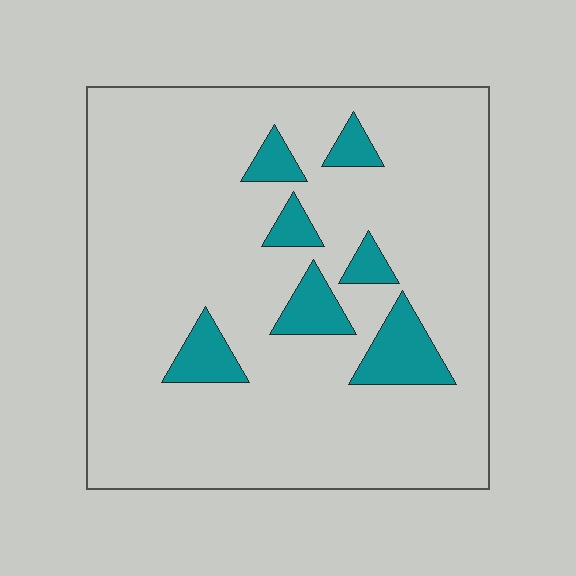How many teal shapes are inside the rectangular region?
7.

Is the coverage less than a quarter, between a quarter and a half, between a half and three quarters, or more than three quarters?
Less than a quarter.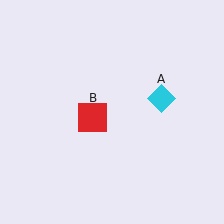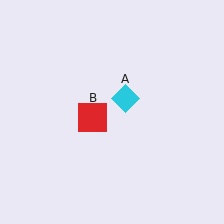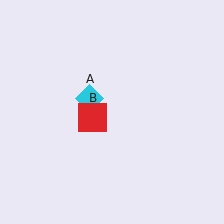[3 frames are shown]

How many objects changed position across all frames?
1 object changed position: cyan diamond (object A).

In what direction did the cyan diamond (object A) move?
The cyan diamond (object A) moved left.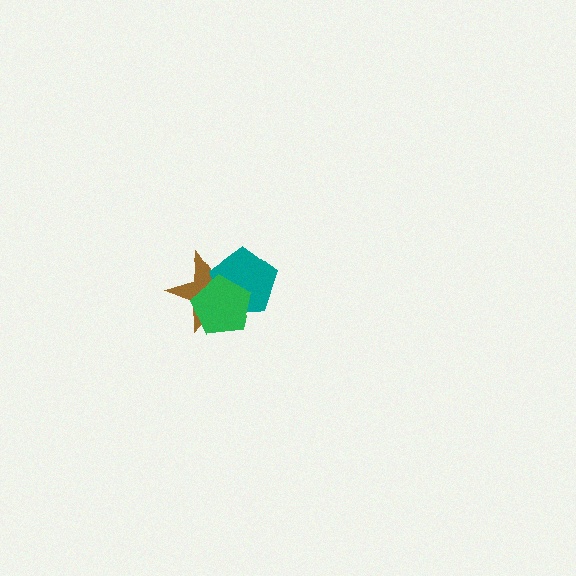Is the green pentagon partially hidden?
No, no other shape covers it.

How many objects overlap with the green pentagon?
2 objects overlap with the green pentagon.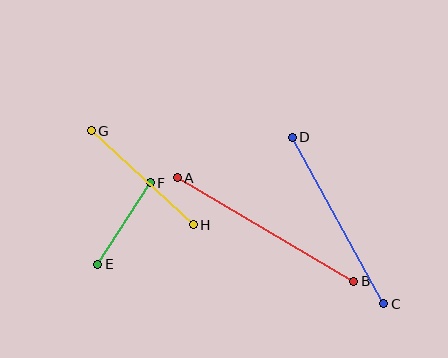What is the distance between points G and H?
The distance is approximately 138 pixels.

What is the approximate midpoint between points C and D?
The midpoint is at approximately (338, 220) pixels.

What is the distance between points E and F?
The distance is approximately 97 pixels.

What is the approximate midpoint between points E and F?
The midpoint is at approximately (124, 224) pixels.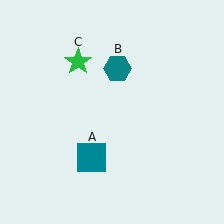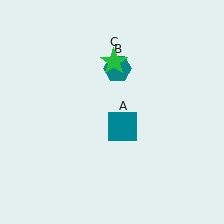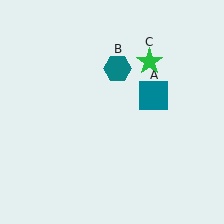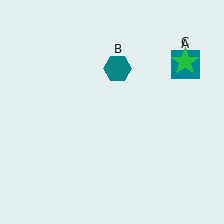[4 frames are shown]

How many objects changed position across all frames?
2 objects changed position: teal square (object A), green star (object C).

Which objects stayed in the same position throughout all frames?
Teal hexagon (object B) remained stationary.